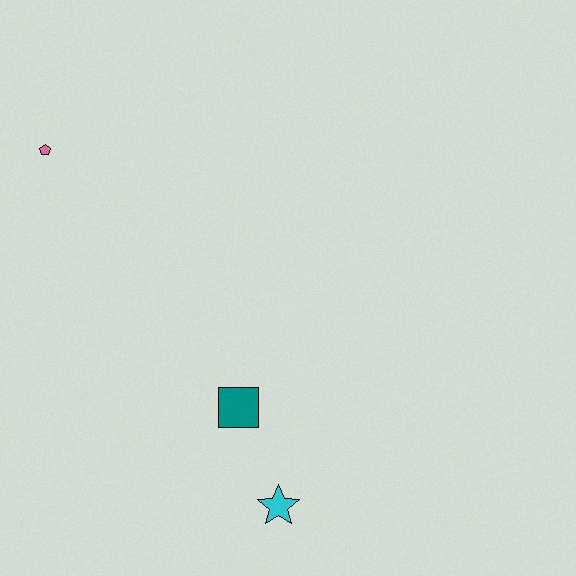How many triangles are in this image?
There are no triangles.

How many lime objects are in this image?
There are no lime objects.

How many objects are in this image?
There are 3 objects.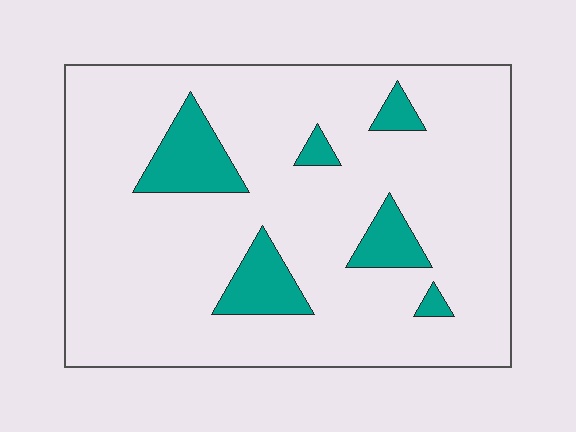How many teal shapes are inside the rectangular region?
6.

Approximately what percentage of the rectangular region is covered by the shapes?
Approximately 15%.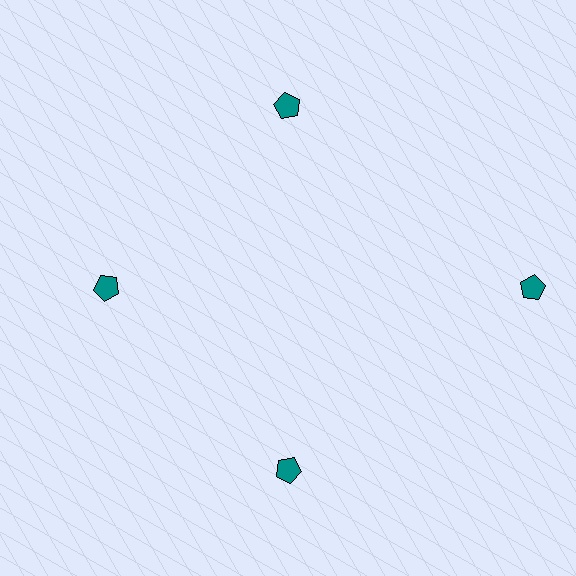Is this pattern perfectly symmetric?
No. The 4 teal pentagons are arranged in a ring, but one element near the 3 o'clock position is pushed outward from the center, breaking the 4-fold rotational symmetry.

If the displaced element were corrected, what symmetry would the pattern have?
It would have 4-fold rotational symmetry — the pattern would map onto itself every 90 degrees.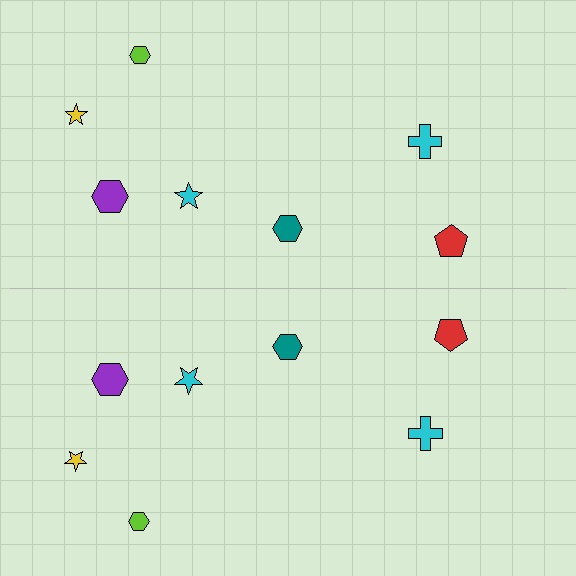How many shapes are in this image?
There are 14 shapes in this image.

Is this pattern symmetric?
Yes, this pattern has bilateral (reflection) symmetry.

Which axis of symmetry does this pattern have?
The pattern has a horizontal axis of symmetry running through the center of the image.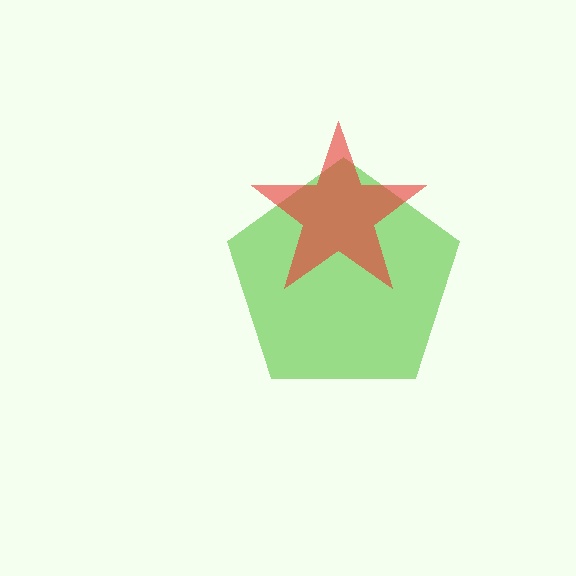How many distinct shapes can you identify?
There are 2 distinct shapes: a lime pentagon, a red star.